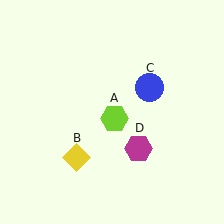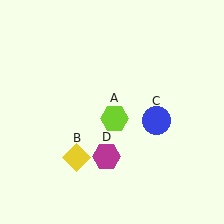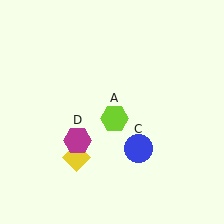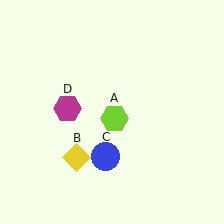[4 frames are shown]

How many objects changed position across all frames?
2 objects changed position: blue circle (object C), magenta hexagon (object D).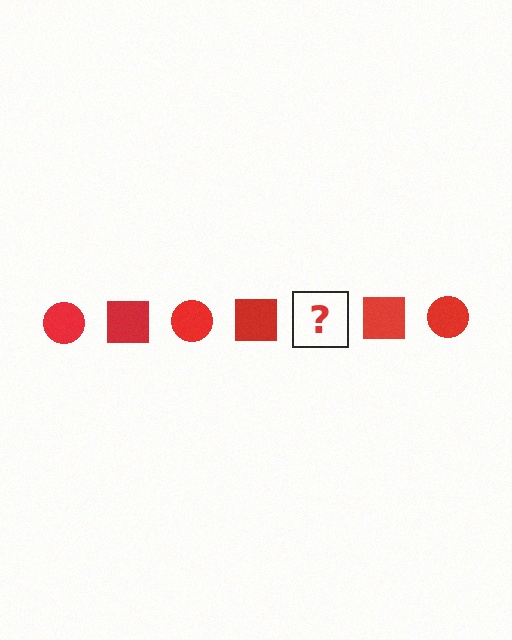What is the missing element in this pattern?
The missing element is a red circle.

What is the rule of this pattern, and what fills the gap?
The rule is that the pattern cycles through circle, square shapes in red. The gap should be filled with a red circle.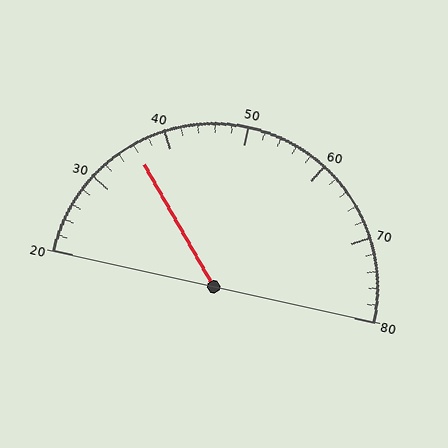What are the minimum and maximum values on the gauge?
The gauge ranges from 20 to 80.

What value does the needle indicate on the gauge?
The needle indicates approximately 36.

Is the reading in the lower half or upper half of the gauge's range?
The reading is in the lower half of the range (20 to 80).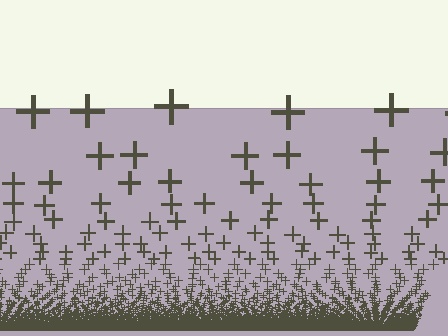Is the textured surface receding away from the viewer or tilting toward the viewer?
The surface appears to tilt toward the viewer. Texture elements get larger and sparser toward the top.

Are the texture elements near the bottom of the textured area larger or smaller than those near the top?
Smaller. The gradient is inverted — elements near the bottom are smaller and denser.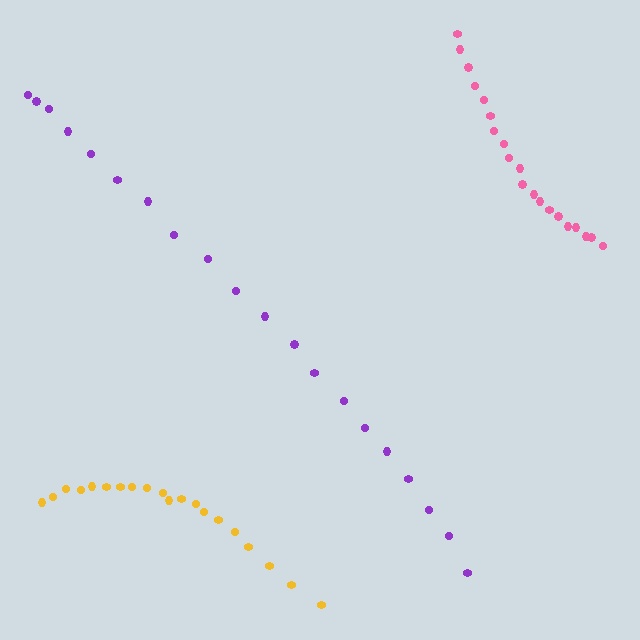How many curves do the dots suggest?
There are 3 distinct paths.